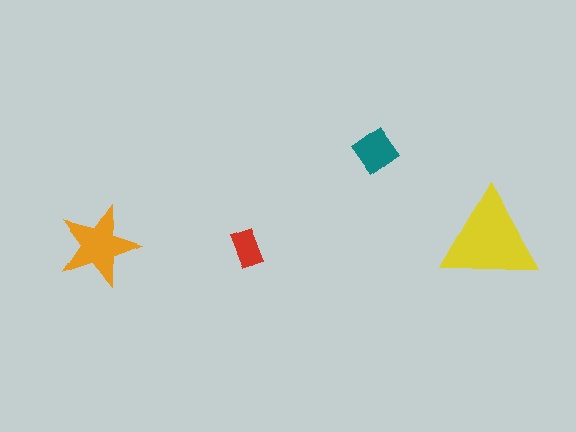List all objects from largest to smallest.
The yellow triangle, the orange star, the teal diamond, the red rectangle.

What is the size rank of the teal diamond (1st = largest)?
3rd.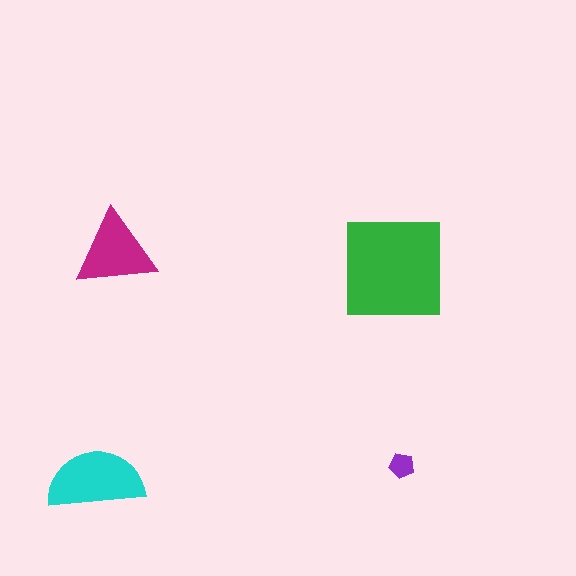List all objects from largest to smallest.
The green square, the cyan semicircle, the magenta triangle, the purple pentagon.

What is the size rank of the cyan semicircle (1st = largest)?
2nd.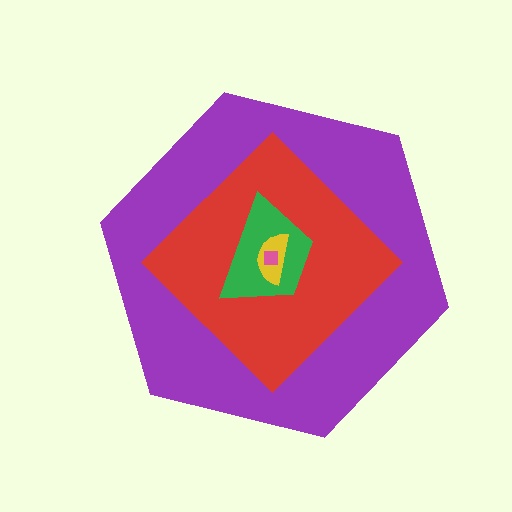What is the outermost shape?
The purple hexagon.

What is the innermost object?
The pink square.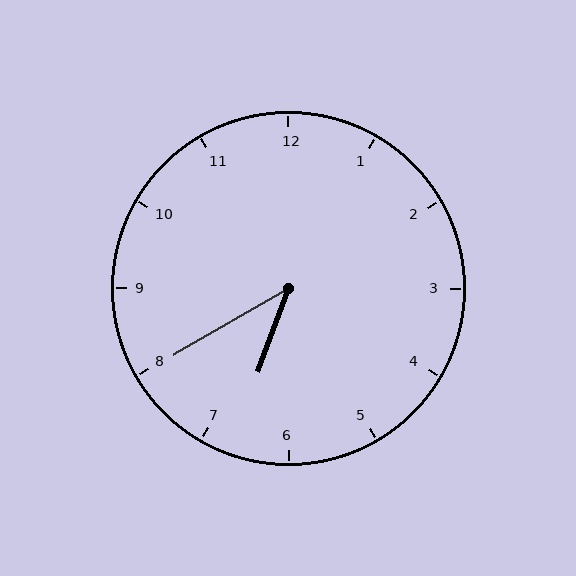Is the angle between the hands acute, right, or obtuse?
It is acute.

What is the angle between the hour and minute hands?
Approximately 40 degrees.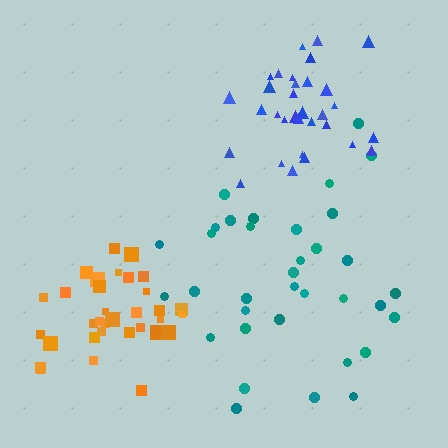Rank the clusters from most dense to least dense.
blue, orange, teal.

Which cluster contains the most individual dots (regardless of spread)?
Teal (35).